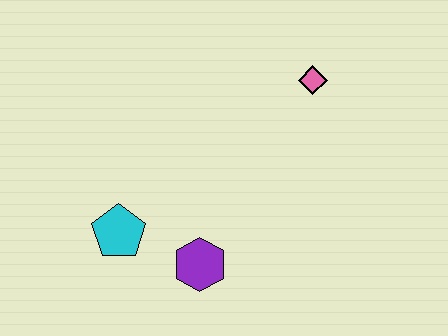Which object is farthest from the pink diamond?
The cyan pentagon is farthest from the pink diamond.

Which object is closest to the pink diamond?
The purple hexagon is closest to the pink diamond.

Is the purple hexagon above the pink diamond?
No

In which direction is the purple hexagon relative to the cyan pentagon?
The purple hexagon is to the right of the cyan pentagon.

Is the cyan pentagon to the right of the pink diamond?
No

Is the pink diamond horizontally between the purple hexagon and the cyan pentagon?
No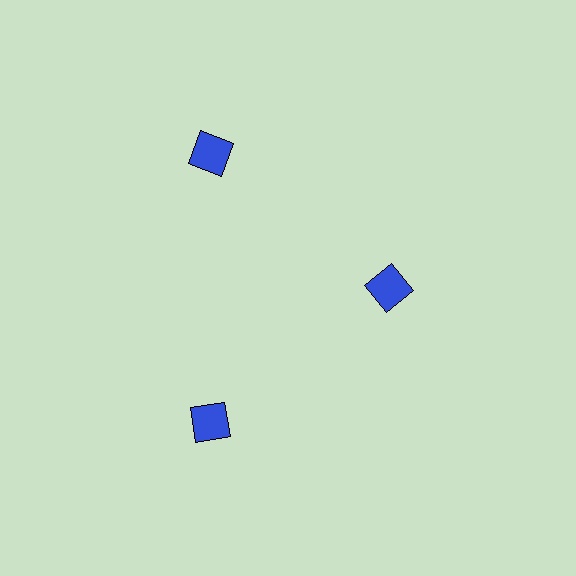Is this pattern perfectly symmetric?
No. The 3 blue squares are arranged in a ring, but one element near the 3 o'clock position is pulled inward toward the center, breaking the 3-fold rotational symmetry.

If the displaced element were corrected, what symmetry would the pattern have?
It would have 3-fold rotational symmetry — the pattern would map onto itself every 120 degrees.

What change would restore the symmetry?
The symmetry would be restored by moving it outward, back onto the ring so that all 3 squares sit at equal angles and equal distance from the center.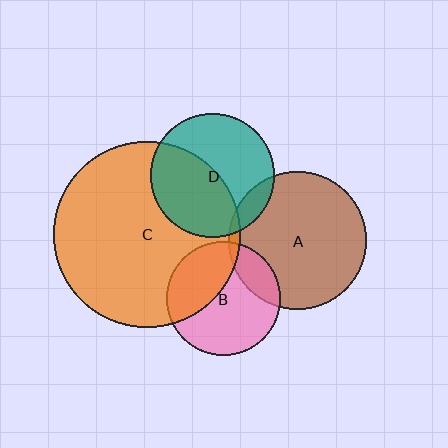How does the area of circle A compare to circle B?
Approximately 1.5 times.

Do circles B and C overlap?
Yes.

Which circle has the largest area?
Circle C (orange).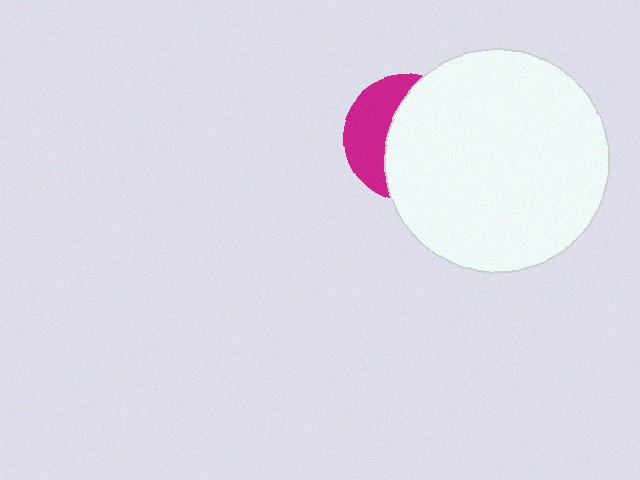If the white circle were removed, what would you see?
You would see the complete magenta circle.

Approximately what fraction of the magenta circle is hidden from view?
Roughly 63% of the magenta circle is hidden behind the white circle.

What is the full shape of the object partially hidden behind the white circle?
The partially hidden object is a magenta circle.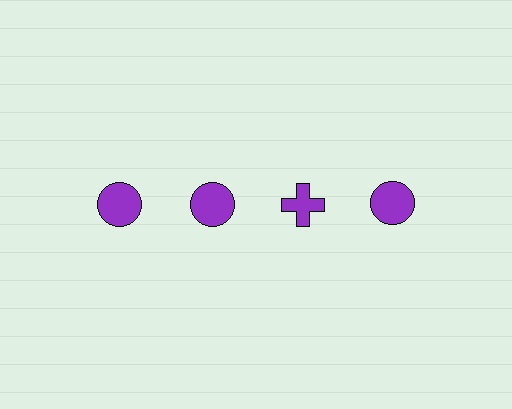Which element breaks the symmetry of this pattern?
The purple cross in the top row, center column breaks the symmetry. All other shapes are purple circles.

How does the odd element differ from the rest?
It has a different shape: cross instead of circle.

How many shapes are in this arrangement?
There are 4 shapes arranged in a grid pattern.